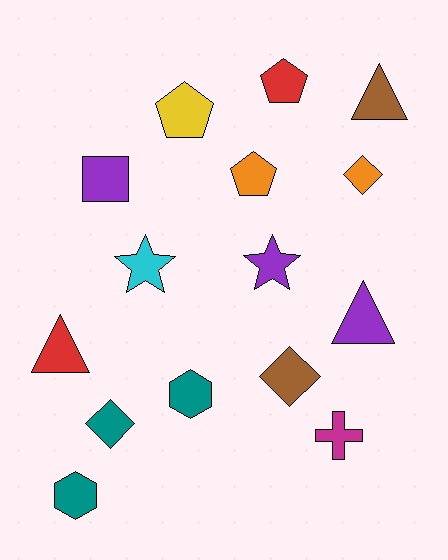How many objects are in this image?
There are 15 objects.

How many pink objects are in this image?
There are no pink objects.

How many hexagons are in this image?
There are 2 hexagons.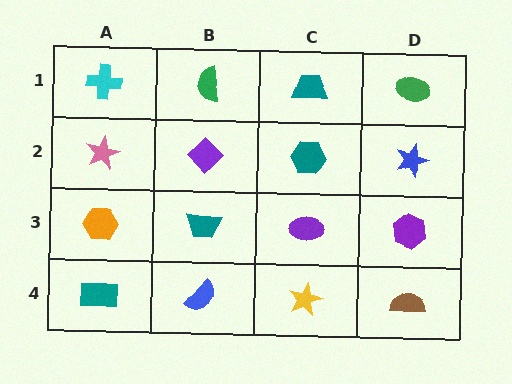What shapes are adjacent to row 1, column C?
A teal hexagon (row 2, column C), a green semicircle (row 1, column B), a green ellipse (row 1, column D).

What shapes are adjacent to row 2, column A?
A cyan cross (row 1, column A), an orange hexagon (row 3, column A), a purple diamond (row 2, column B).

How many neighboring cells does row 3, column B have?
4.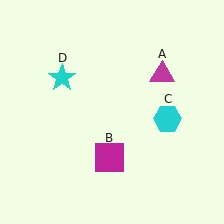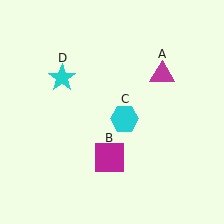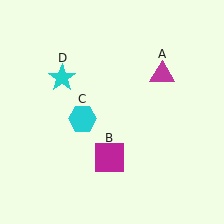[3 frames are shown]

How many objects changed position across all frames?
1 object changed position: cyan hexagon (object C).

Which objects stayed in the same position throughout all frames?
Magenta triangle (object A) and magenta square (object B) and cyan star (object D) remained stationary.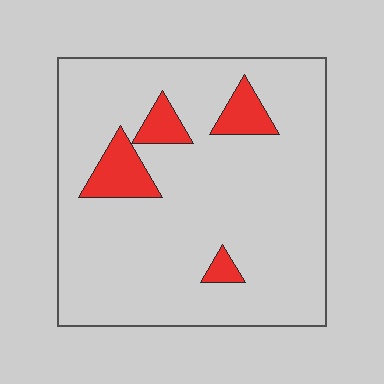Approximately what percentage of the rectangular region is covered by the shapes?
Approximately 10%.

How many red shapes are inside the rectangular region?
4.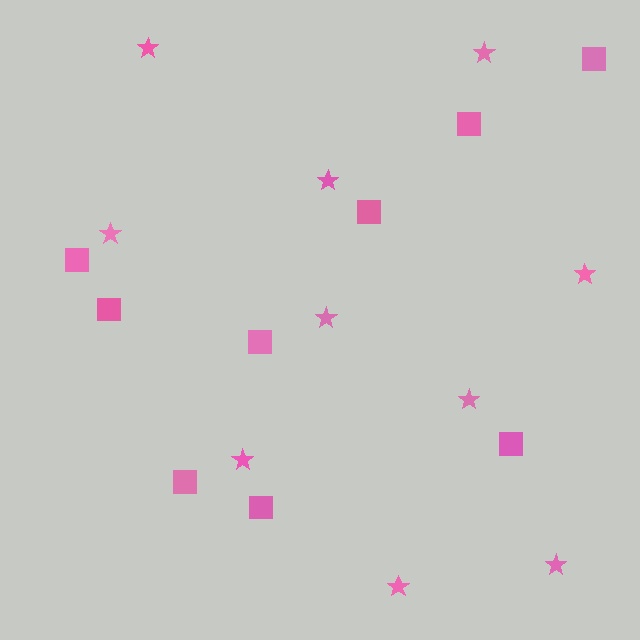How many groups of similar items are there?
There are 2 groups: one group of stars (10) and one group of squares (9).